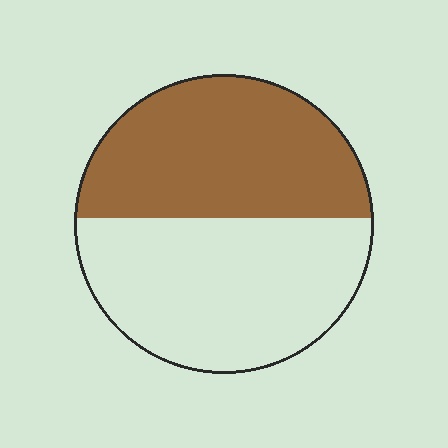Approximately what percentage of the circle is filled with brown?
Approximately 45%.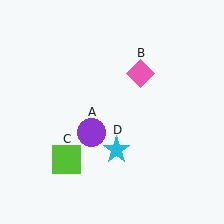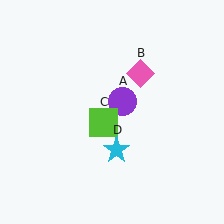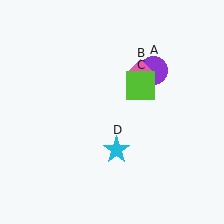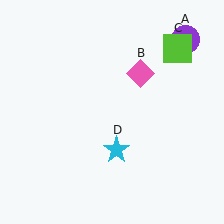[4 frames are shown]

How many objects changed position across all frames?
2 objects changed position: purple circle (object A), lime square (object C).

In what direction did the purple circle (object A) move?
The purple circle (object A) moved up and to the right.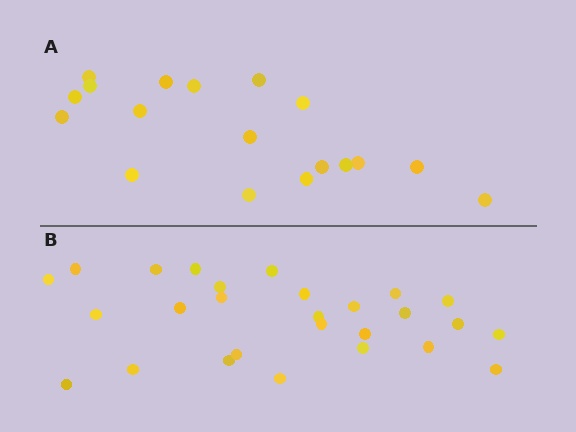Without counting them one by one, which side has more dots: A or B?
Region B (the bottom region) has more dots.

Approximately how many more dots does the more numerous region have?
Region B has roughly 8 or so more dots than region A.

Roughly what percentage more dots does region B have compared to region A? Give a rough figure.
About 50% more.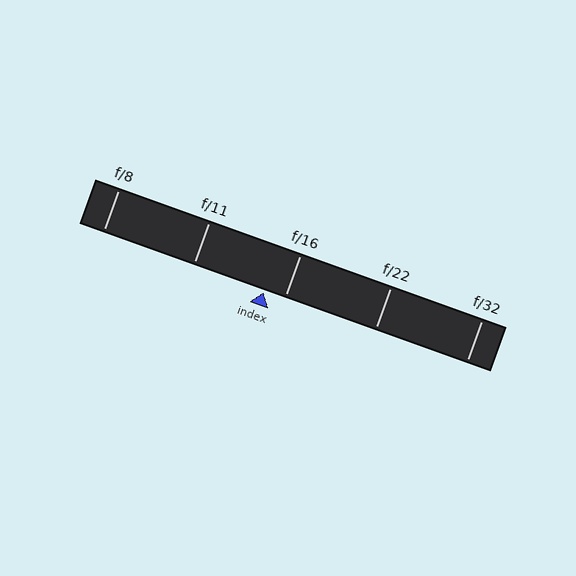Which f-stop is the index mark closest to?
The index mark is closest to f/16.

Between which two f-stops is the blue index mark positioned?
The index mark is between f/11 and f/16.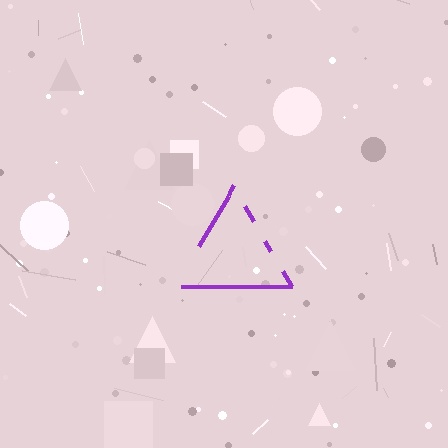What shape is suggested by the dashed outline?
The dashed outline suggests a triangle.